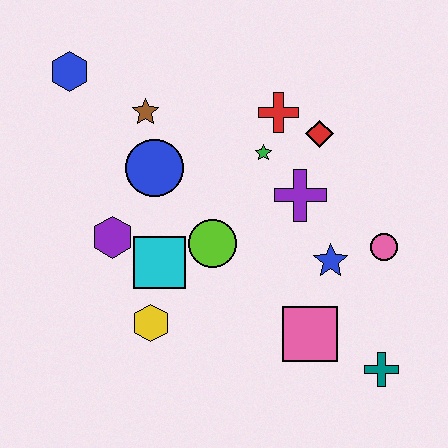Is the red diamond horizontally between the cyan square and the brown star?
No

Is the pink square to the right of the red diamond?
No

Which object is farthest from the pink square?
The blue hexagon is farthest from the pink square.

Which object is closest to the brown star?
The blue circle is closest to the brown star.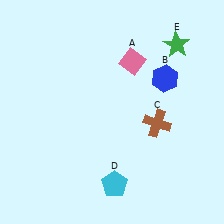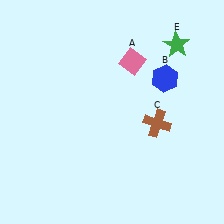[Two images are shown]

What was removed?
The cyan pentagon (D) was removed in Image 2.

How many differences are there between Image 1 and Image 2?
There is 1 difference between the two images.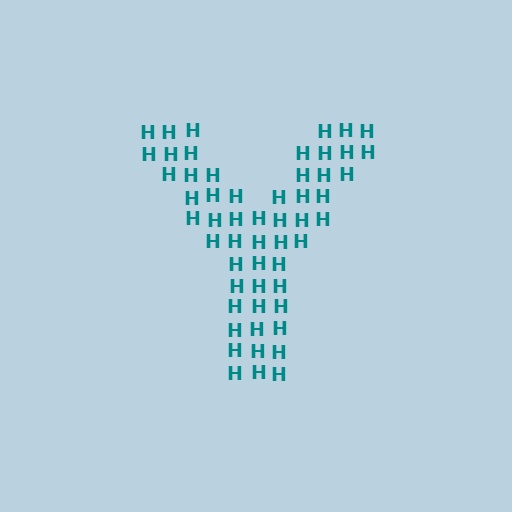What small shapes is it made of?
It is made of small letter H's.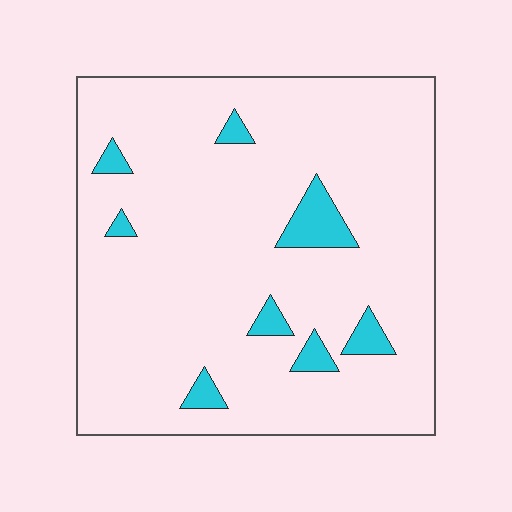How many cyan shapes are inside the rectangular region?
8.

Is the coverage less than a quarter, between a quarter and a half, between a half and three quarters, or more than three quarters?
Less than a quarter.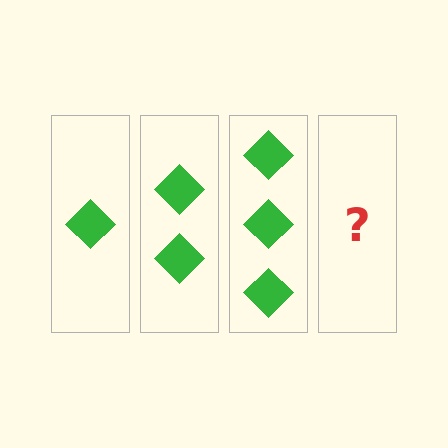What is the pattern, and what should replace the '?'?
The pattern is that each step adds one more diamond. The '?' should be 4 diamonds.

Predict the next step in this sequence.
The next step is 4 diamonds.